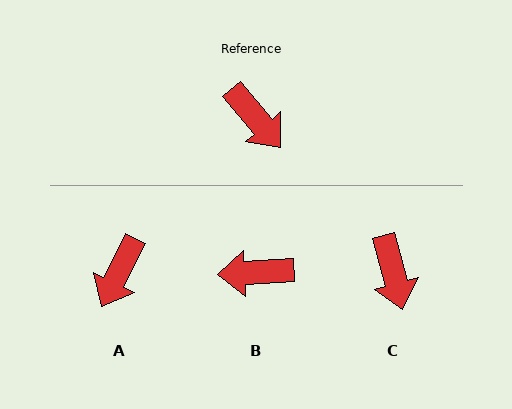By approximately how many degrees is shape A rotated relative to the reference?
Approximately 66 degrees clockwise.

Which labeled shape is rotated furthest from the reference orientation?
B, about 127 degrees away.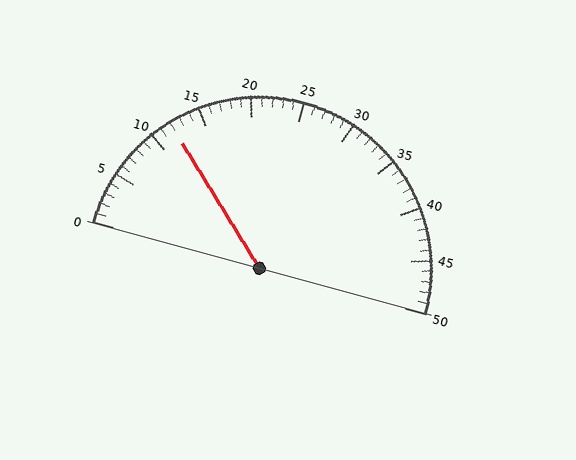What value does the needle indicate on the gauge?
The needle indicates approximately 12.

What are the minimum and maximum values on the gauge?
The gauge ranges from 0 to 50.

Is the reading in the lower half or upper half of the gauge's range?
The reading is in the lower half of the range (0 to 50).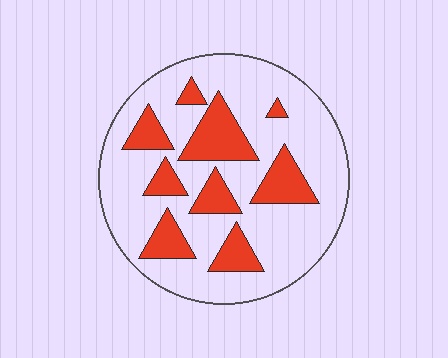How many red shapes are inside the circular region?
9.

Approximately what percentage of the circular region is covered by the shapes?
Approximately 25%.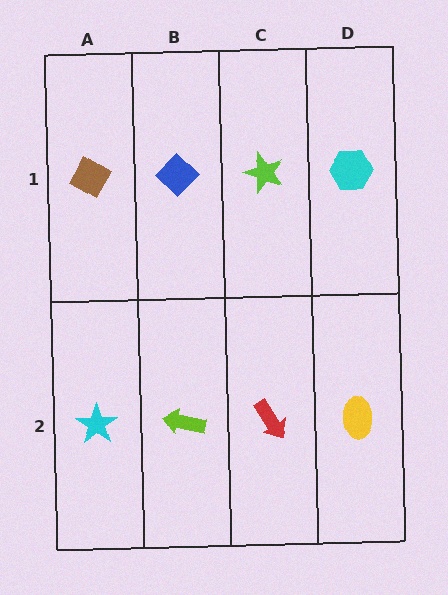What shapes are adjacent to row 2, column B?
A blue diamond (row 1, column B), a cyan star (row 2, column A), a red arrow (row 2, column C).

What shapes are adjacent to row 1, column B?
A lime arrow (row 2, column B), a brown diamond (row 1, column A), a lime star (row 1, column C).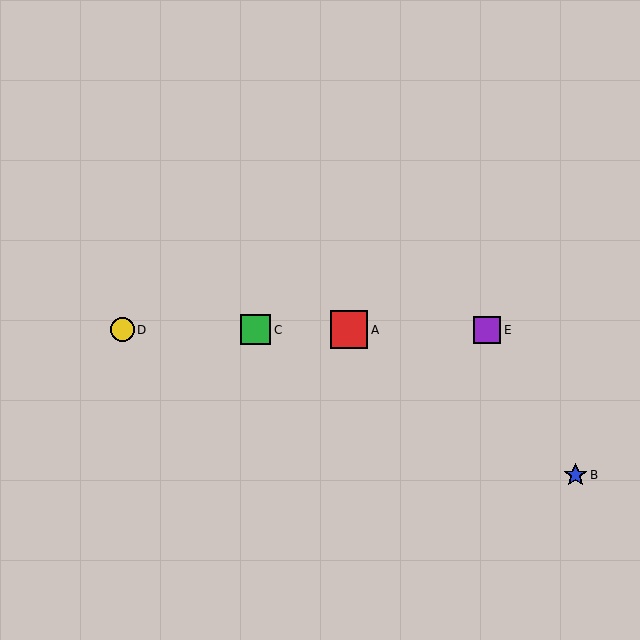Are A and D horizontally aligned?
Yes, both are at y≈330.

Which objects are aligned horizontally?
Objects A, C, D, E are aligned horizontally.